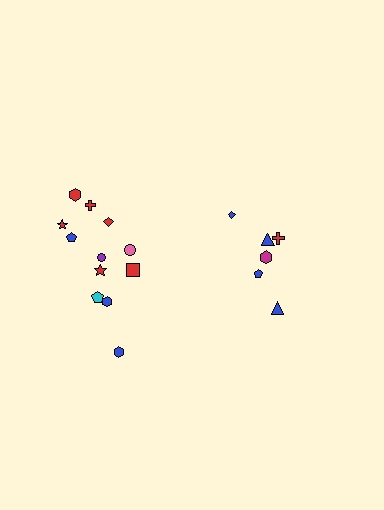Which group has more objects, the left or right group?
The left group.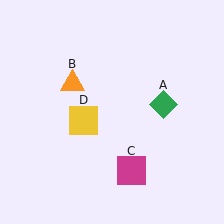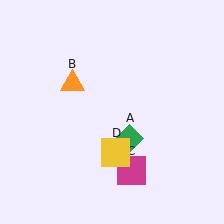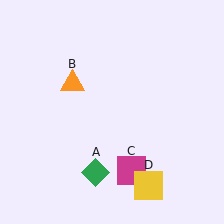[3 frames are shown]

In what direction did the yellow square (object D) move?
The yellow square (object D) moved down and to the right.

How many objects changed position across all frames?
2 objects changed position: green diamond (object A), yellow square (object D).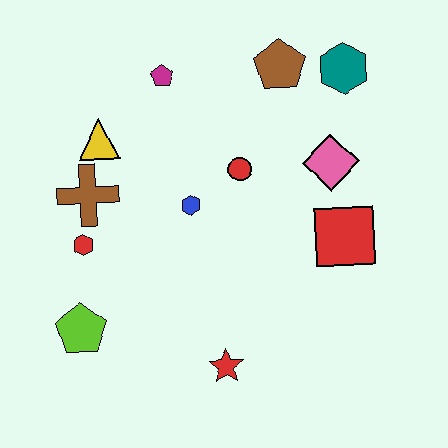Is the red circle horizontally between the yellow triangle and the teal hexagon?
Yes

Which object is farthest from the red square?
The lime pentagon is farthest from the red square.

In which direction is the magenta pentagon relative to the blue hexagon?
The magenta pentagon is above the blue hexagon.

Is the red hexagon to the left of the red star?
Yes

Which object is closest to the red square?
The pink diamond is closest to the red square.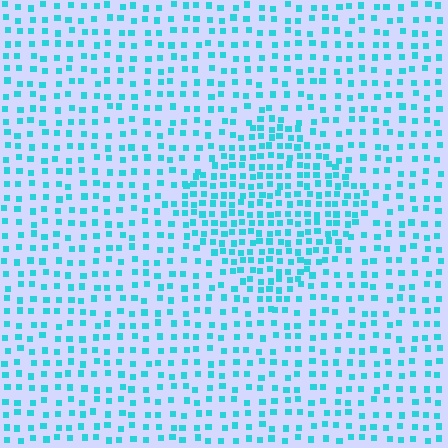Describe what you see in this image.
The image contains small cyan elements arranged at two different densities. A diamond-shaped region is visible where the elements are more densely packed than the surrounding area.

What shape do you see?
I see a diamond.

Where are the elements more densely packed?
The elements are more densely packed inside the diamond boundary.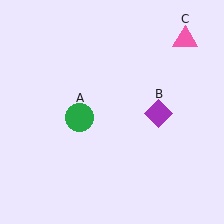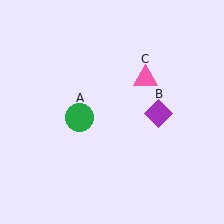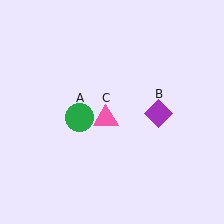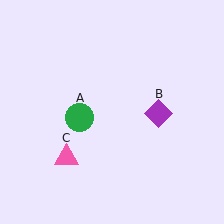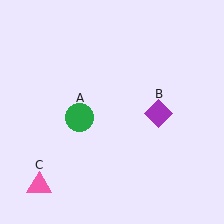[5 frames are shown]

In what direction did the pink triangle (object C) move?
The pink triangle (object C) moved down and to the left.